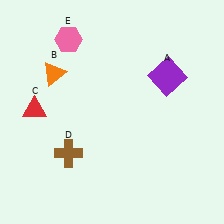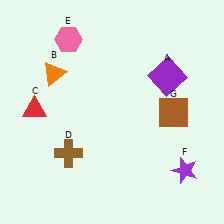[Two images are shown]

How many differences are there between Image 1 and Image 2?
There are 2 differences between the two images.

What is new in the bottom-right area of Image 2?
A brown square (G) was added in the bottom-right area of Image 2.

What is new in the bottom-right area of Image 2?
A purple star (F) was added in the bottom-right area of Image 2.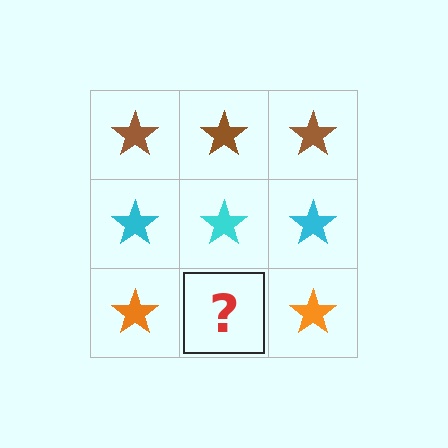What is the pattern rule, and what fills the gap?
The rule is that each row has a consistent color. The gap should be filled with an orange star.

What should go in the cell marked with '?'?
The missing cell should contain an orange star.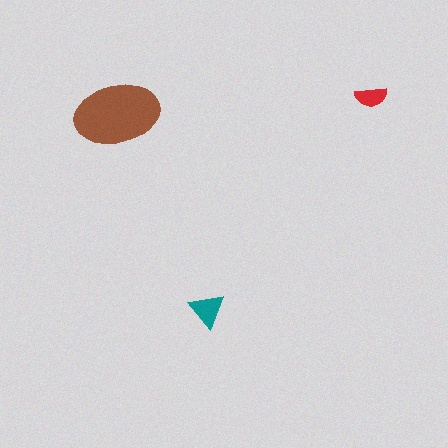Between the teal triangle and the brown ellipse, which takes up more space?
The brown ellipse.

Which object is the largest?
The brown ellipse.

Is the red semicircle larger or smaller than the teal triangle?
Smaller.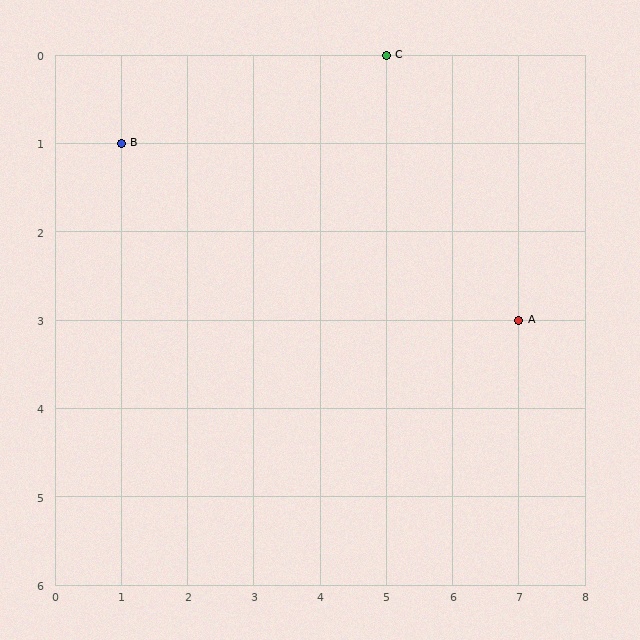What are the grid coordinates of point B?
Point B is at grid coordinates (1, 1).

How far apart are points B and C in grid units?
Points B and C are 4 columns and 1 row apart (about 4.1 grid units diagonally).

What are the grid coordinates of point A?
Point A is at grid coordinates (7, 3).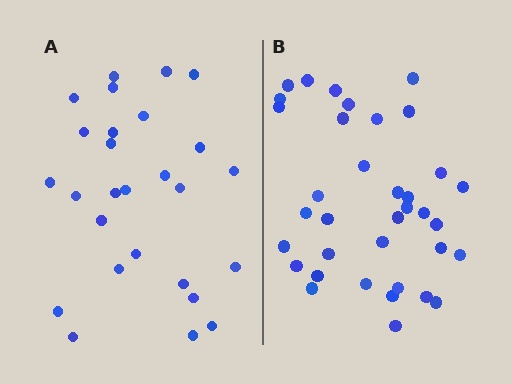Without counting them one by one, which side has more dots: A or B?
Region B (the right region) has more dots.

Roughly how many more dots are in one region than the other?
Region B has roughly 8 or so more dots than region A.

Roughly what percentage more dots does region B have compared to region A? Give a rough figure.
About 35% more.